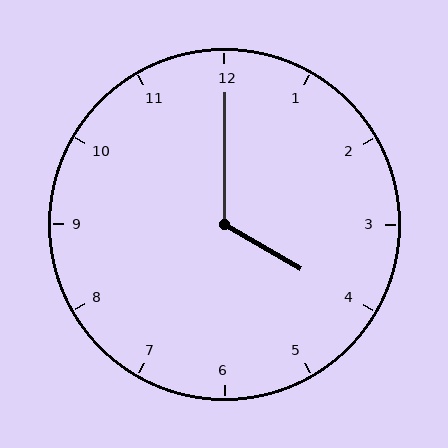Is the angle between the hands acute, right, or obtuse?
It is obtuse.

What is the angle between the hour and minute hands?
Approximately 120 degrees.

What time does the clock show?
4:00.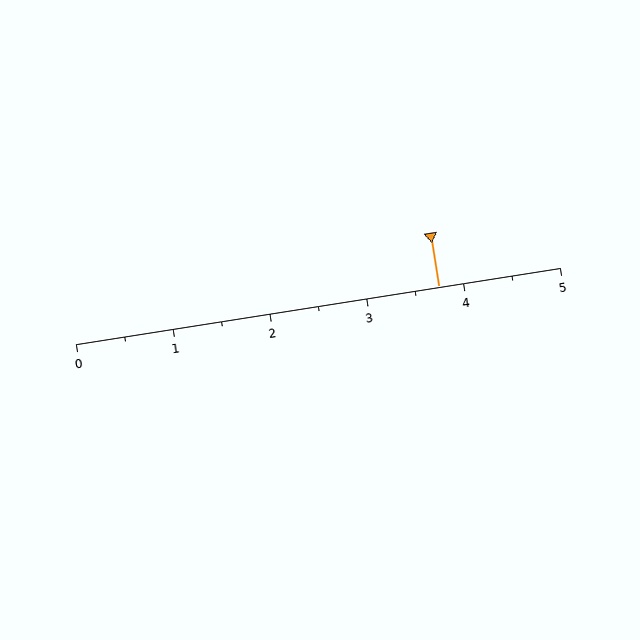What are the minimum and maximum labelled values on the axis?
The axis runs from 0 to 5.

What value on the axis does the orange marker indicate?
The marker indicates approximately 3.8.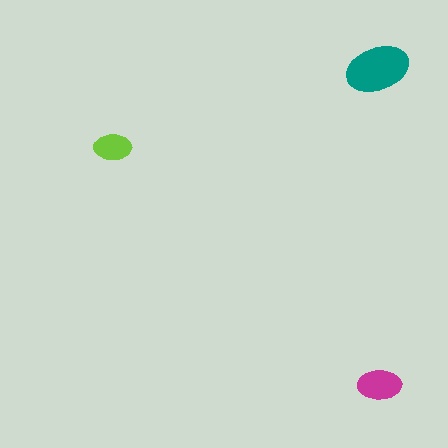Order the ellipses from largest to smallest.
the teal one, the magenta one, the lime one.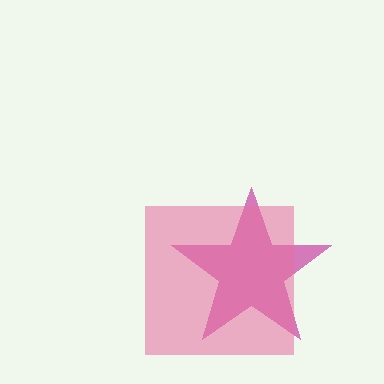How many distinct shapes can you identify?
There are 2 distinct shapes: a magenta star, a pink square.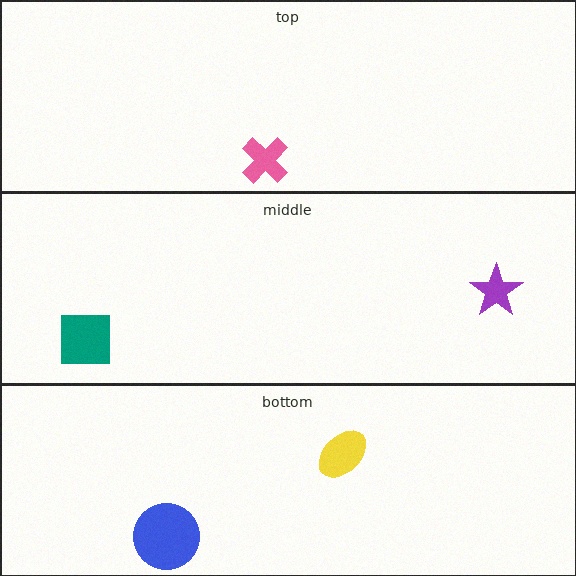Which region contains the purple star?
The middle region.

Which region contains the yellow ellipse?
The bottom region.